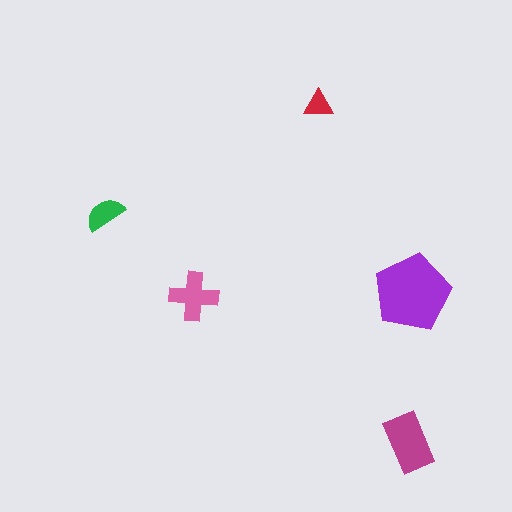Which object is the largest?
The purple pentagon.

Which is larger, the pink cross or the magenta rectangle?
The magenta rectangle.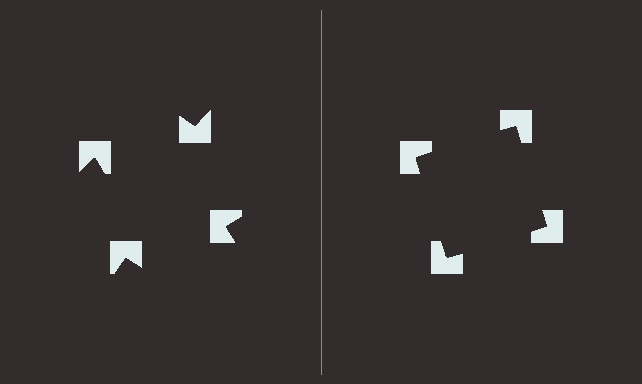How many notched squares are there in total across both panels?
8 — 4 on each side.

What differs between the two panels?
The notched squares are positioned identically on both sides; only the wedge orientations differ. On the right they align to a square; on the left they are misaligned.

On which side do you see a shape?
An illusory square appears on the right side. On the left side the wedge cuts are rotated, so no coherent shape forms.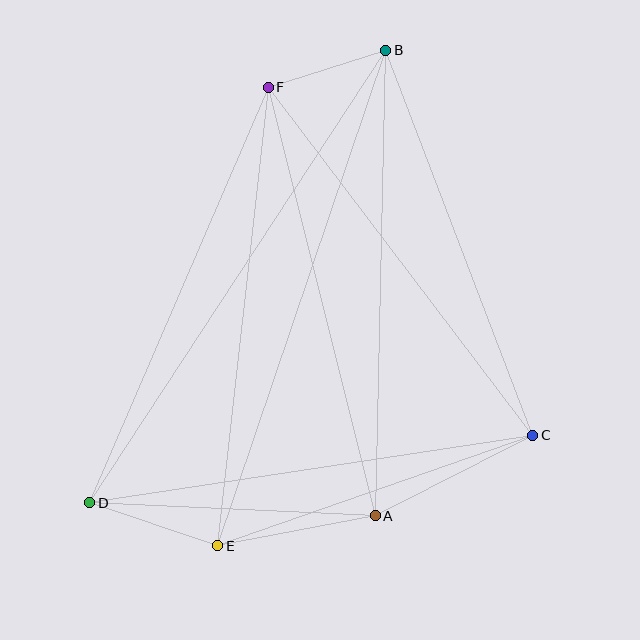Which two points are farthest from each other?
Points B and D are farthest from each other.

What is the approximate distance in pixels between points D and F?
The distance between D and F is approximately 452 pixels.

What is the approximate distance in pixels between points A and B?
The distance between A and B is approximately 465 pixels.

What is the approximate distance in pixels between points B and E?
The distance between B and E is approximately 523 pixels.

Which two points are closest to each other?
Points B and F are closest to each other.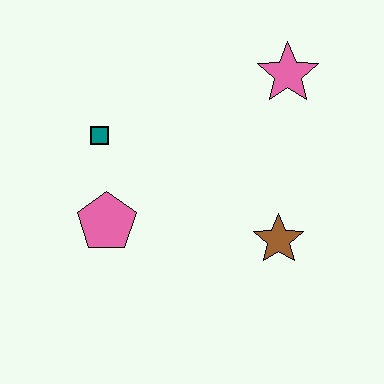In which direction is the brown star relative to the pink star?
The brown star is below the pink star.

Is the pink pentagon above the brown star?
Yes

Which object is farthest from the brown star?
The teal square is farthest from the brown star.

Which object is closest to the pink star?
The brown star is closest to the pink star.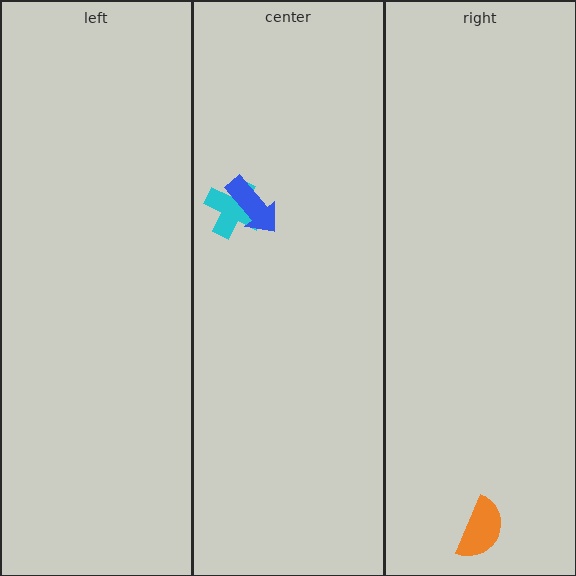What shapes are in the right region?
The orange semicircle.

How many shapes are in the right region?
1.